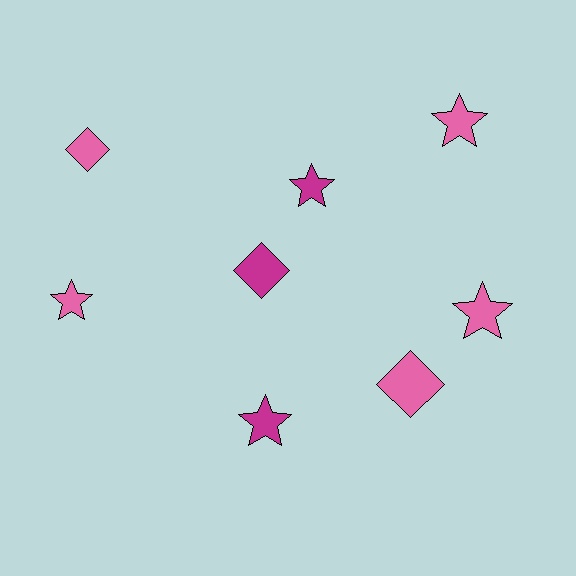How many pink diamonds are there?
There are 2 pink diamonds.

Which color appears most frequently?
Pink, with 5 objects.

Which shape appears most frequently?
Star, with 5 objects.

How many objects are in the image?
There are 8 objects.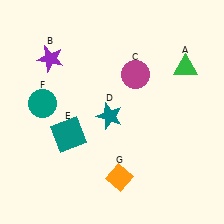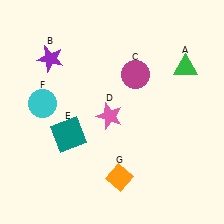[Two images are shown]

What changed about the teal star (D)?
In Image 1, D is teal. In Image 2, it changed to pink.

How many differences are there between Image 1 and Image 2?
There are 2 differences between the two images.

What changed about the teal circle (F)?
In Image 1, F is teal. In Image 2, it changed to cyan.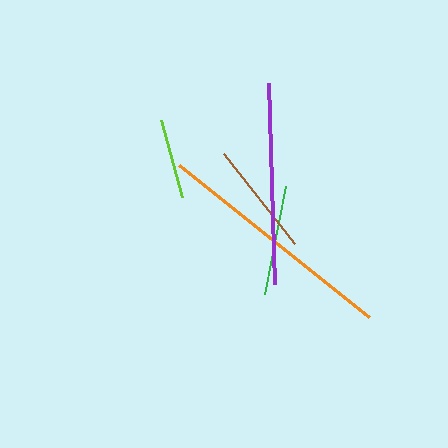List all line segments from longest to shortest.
From longest to shortest: orange, purple, brown, green, lime.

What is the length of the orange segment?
The orange segment is approximately 243 pixels long.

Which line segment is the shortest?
The lime line is the shortest at approximately 79 pixels.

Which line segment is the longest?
The orange line is the longest at approximately 243 pixels.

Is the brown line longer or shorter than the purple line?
The purple line is longer than the brown line.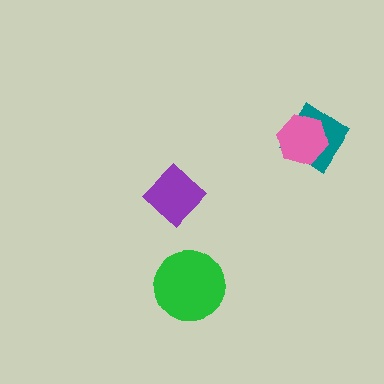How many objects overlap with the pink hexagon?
1 object overlaps with the pink hexagon.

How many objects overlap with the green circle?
0 objects overlap with the green circle.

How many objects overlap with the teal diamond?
1 object overlaps with the teal diamond.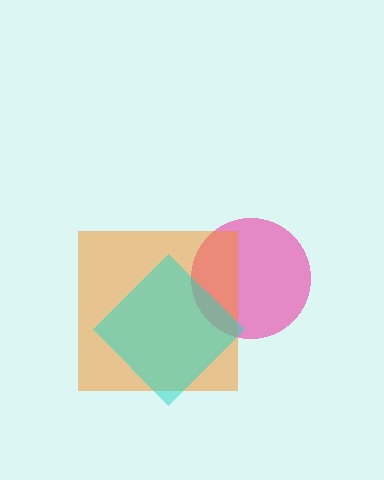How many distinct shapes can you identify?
There are 3 distinct shapes: a pink circle, an orange square, a cyan diamond.